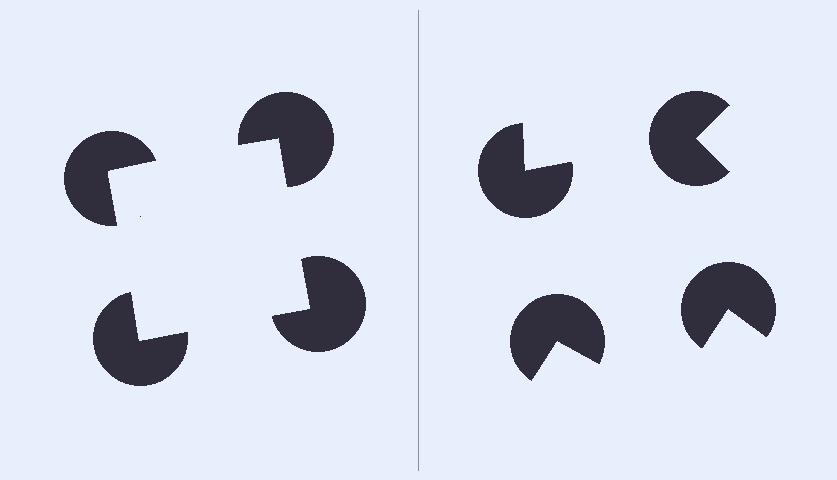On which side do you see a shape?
An illusory square appears on the left side. On the right side the wedge cuts are rotated, so no coherent shape forms.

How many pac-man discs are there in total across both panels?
8 — 4 on each side.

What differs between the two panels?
The pac-man discs are positioned identically on both sides; only the wedge orientations differ. On the left they align to a square; on the right they are misaligned.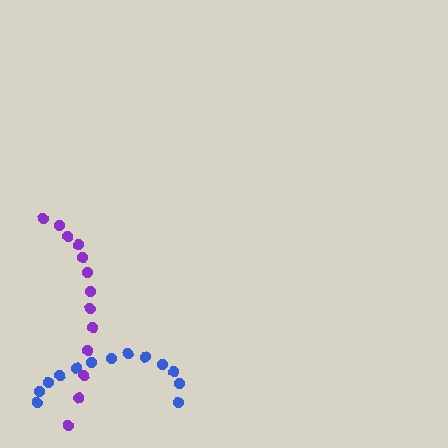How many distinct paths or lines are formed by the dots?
There are 2 distinct paths.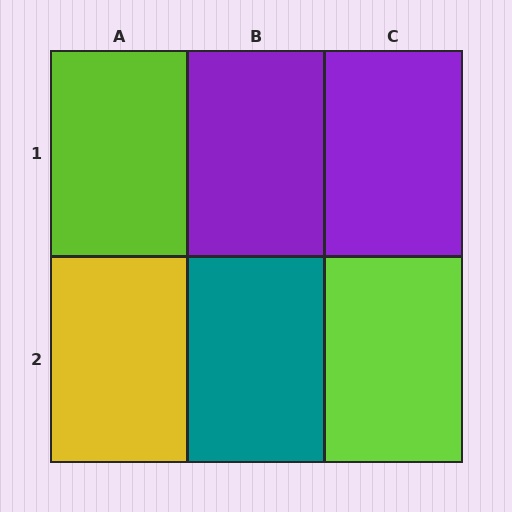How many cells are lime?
2 cells are lime.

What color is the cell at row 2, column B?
Teal.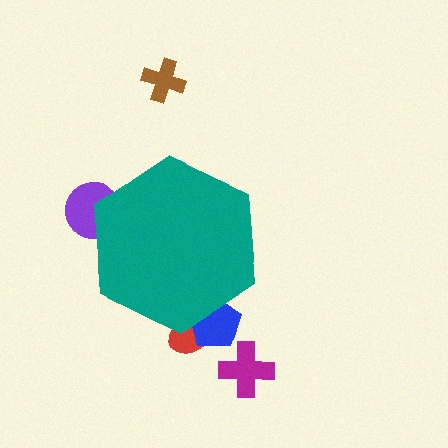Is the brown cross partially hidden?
No, the brown cross is fully visible.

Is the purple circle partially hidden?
Yes, the purple circle is partially hidden behind the teal hexagon.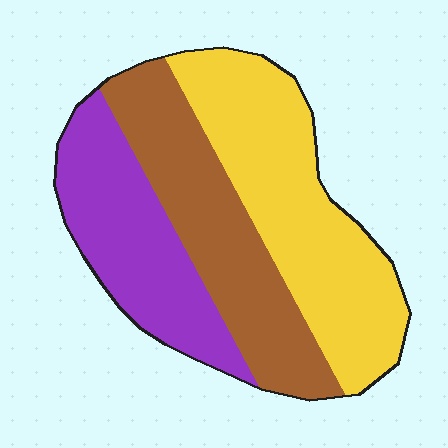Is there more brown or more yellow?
Yellow.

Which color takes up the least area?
Purple, at roughly 30%.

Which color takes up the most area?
Yellow, at roughly 40%.